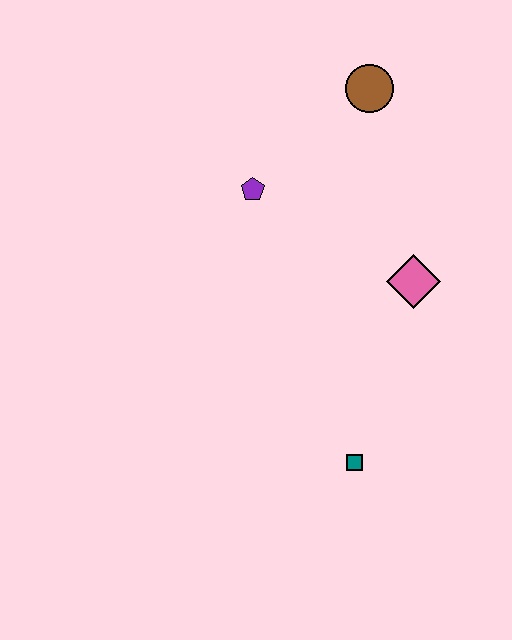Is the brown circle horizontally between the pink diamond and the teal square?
Yes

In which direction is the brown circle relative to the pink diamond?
The brown circle is above the pink diamond.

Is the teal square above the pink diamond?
No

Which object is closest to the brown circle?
The purple pentagon is closest to the brown circle.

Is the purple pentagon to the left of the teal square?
Yes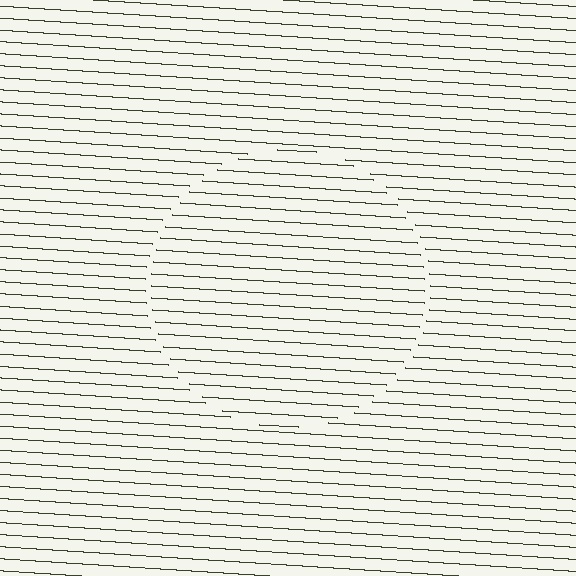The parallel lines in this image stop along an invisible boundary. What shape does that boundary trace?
An illusory circle. The interior of the shape contains the same grating, shifted by half a period — the contour is defined by the phase discontinuity where line-ends from the inner and outer gratings abut.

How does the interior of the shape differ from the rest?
The interior of the shape contains the same grating, shifted by half a period — the contour is defined by the phase discontinuity where line-ends from the inner and outer gratings abut.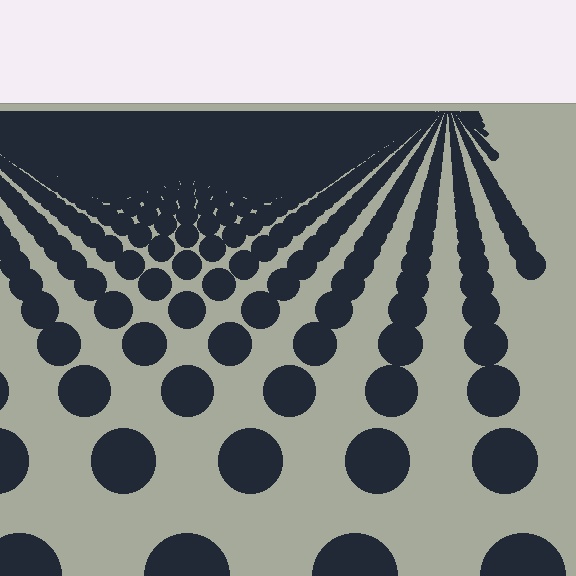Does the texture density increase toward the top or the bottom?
Density increases toward the top.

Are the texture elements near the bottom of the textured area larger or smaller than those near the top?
Larger. Near the bottom, elements are closer to the viewer and appear at a bigger on-screen size.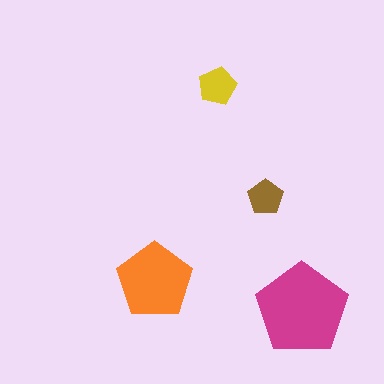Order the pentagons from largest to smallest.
the magenta one, the orange one, the yellow one, the brown one.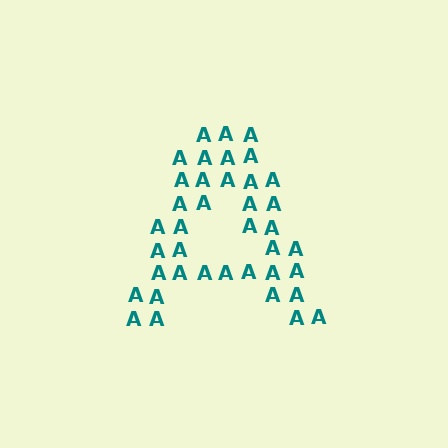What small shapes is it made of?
It is made of small letter A's.